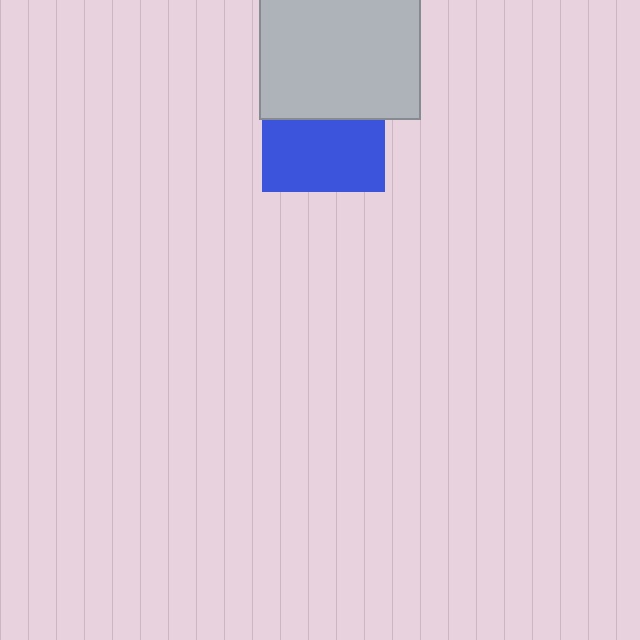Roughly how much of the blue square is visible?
About half of it is visible (roughly 59%).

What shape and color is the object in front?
The object in front is a light gray square.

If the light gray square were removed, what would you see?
You would see the complete blue square.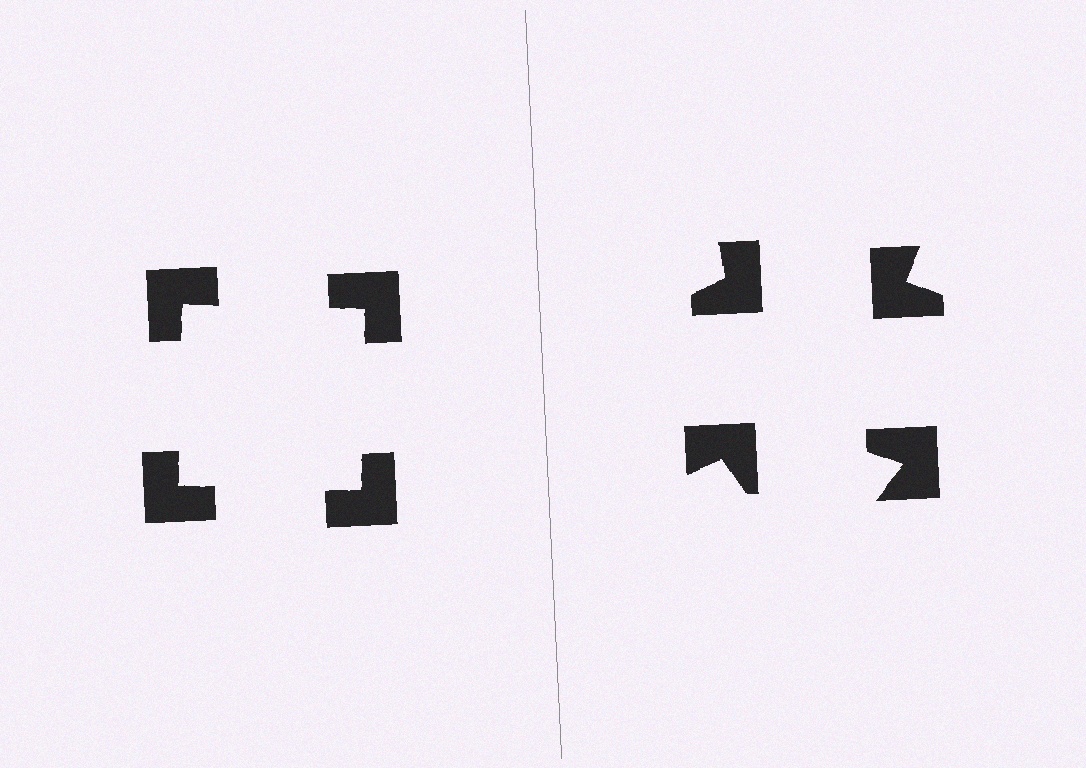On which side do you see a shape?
An illusory square appears on the left side. On the right side the wedge cuts are rotated, so no coherent shape forms.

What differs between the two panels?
The notched squares are positioned identically on both sides; only the wedge orientations differ. On the left they align to a square; on the right they are misaligned.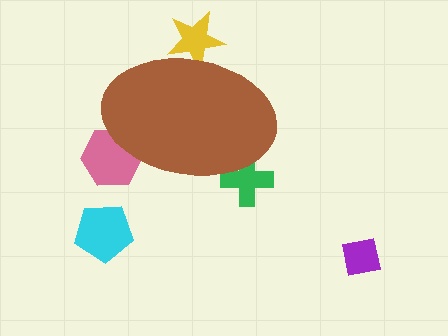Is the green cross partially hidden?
Yes, the green cross is partially hidden behind the brown ellipse.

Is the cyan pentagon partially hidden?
No, the cyan pentagon is fully visible.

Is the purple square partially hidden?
No, the purple square is fully visible.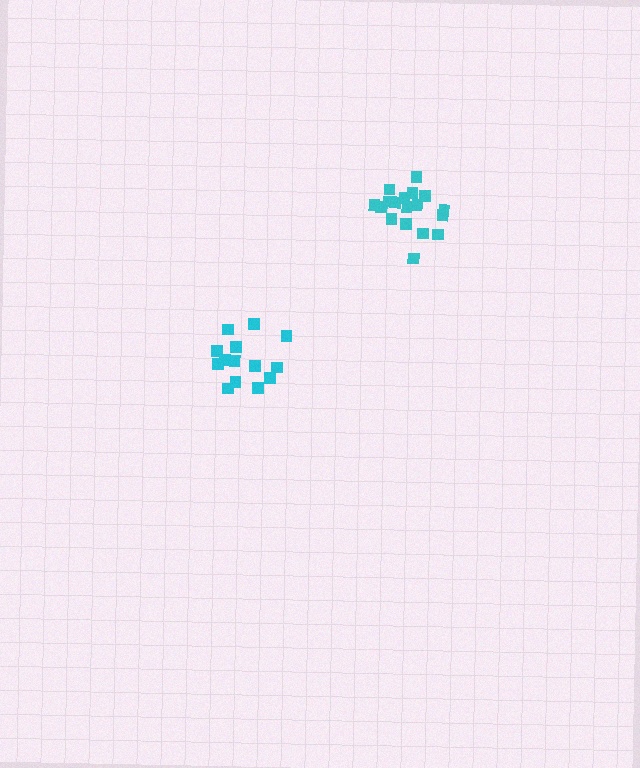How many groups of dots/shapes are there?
There are 2 groups.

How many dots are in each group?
Group 1: 14 dots, Group 2: 18 dots (32 total).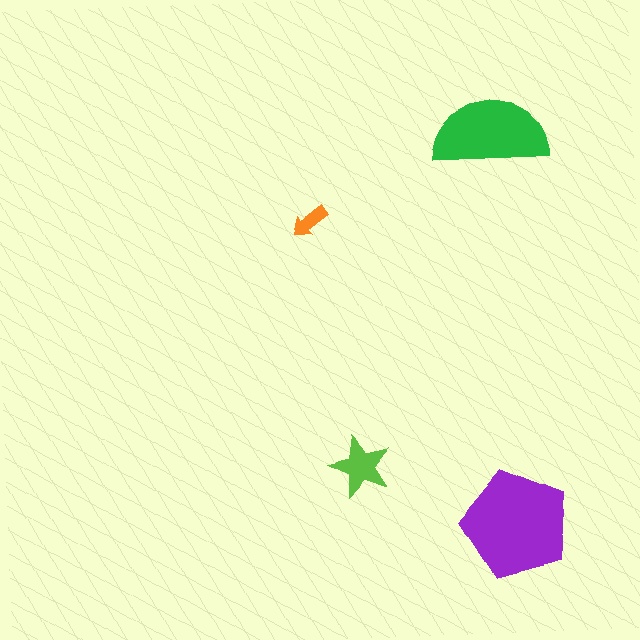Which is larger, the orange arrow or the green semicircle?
The green semicircle.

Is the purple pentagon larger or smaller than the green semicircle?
Larger.